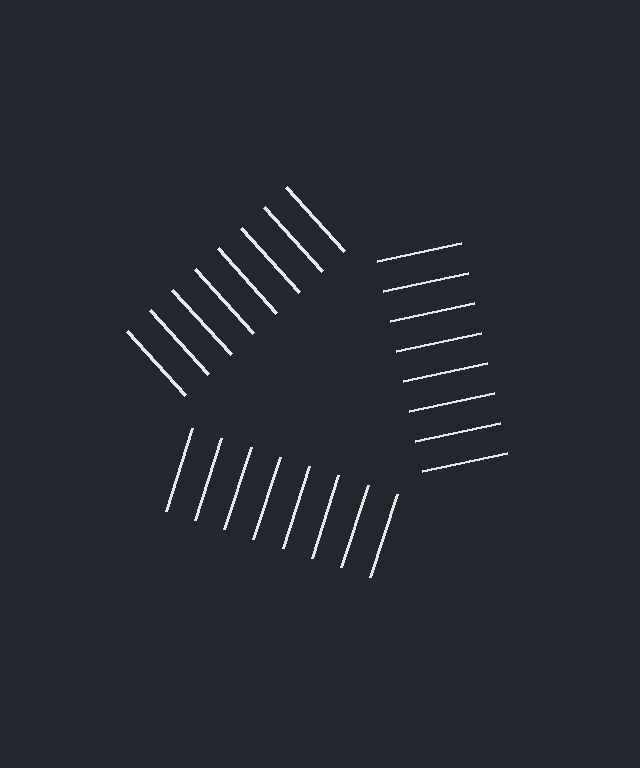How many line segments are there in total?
24 — 8 along each of the 3 edges.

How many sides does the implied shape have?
3 sides — the line-ends trace a triangle.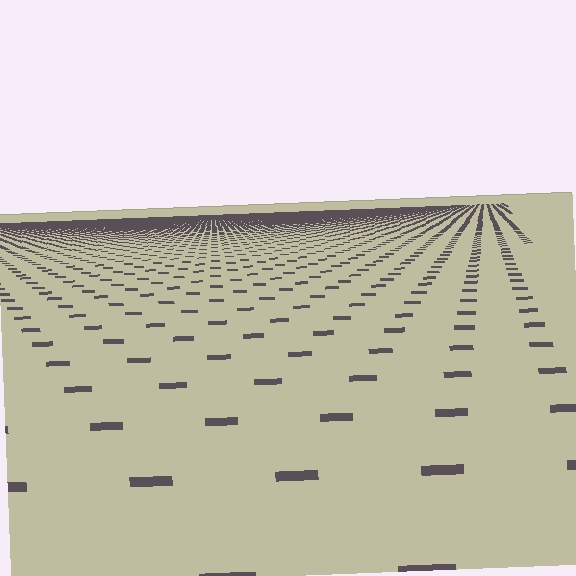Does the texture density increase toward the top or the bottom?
Density increases toward the top.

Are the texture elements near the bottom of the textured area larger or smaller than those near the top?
Larger. Near the bottom, elements are closer to the viewer and appear at a bigger on-screen size.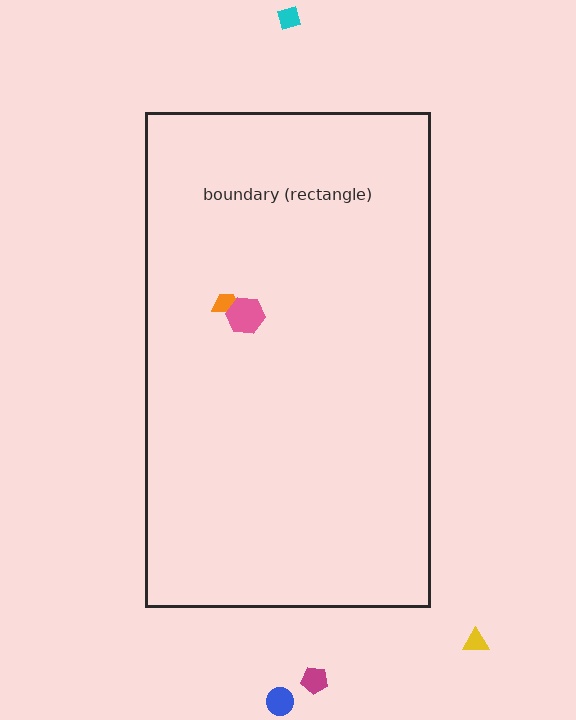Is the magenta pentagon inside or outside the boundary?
Outside.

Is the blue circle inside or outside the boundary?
Outside.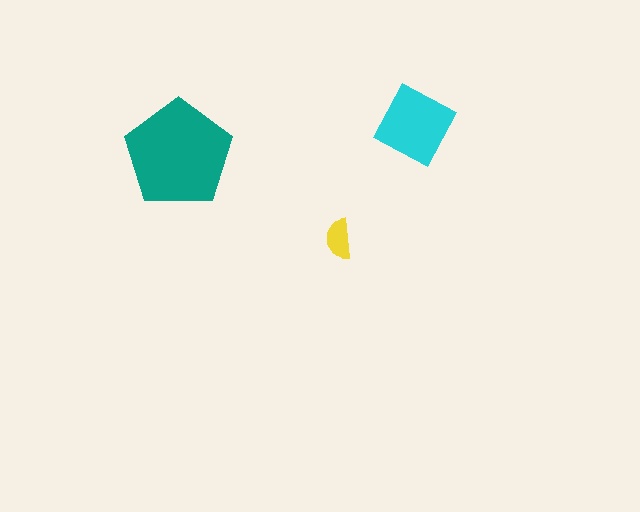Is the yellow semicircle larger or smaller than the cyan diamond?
Smaller.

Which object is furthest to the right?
The cyan diamond is rightmost.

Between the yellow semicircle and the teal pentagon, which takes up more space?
The teal pentagon.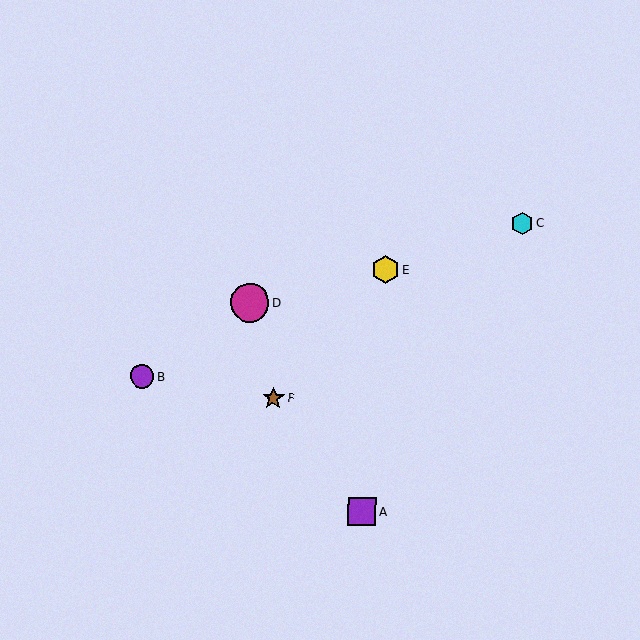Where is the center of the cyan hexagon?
The center of the cyan hexagon is at (522, 223).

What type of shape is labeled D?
Shape D is a magenta circle.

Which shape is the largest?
The magenta circle (labeled D) is the largest.